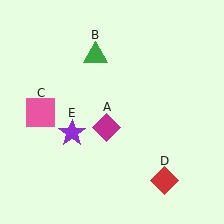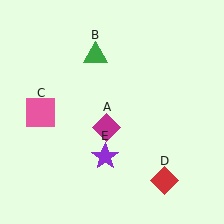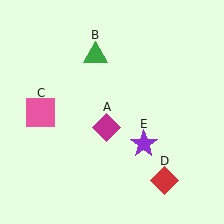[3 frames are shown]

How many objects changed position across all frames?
1 object changed position: purple star (object E).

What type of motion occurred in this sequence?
The purple star (object E) rotated counterclockwise around the center of the scene.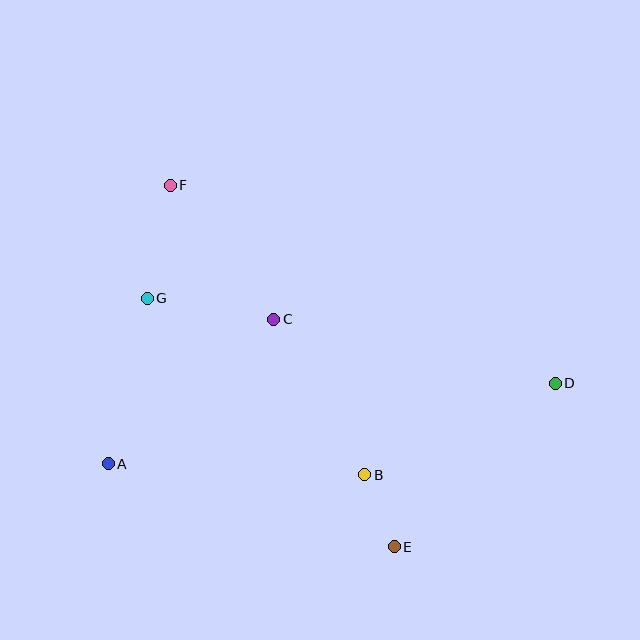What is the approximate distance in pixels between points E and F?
The distance between E and F is approximately 425 pixels.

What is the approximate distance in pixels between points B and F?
The distance between B and F is approximately 349 pixels.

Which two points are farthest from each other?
Points A and D are farthest from each other.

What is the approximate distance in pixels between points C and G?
The distance between C and G is approximately 128 pixels.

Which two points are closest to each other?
Points B and E are closest to each other.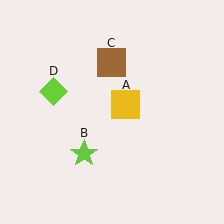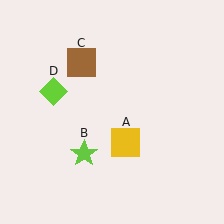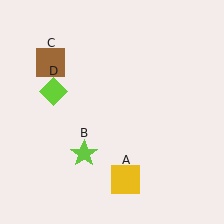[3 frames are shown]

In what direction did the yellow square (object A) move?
The yellow square (object A) moved down.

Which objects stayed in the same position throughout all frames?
Lime star (object B) and lime diamond (object D) remained stationary.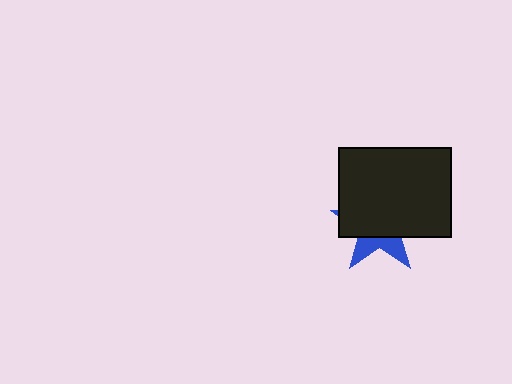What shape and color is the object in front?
The object in front is a black rectangle.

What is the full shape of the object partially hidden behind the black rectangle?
The partially hidden object is a blue star.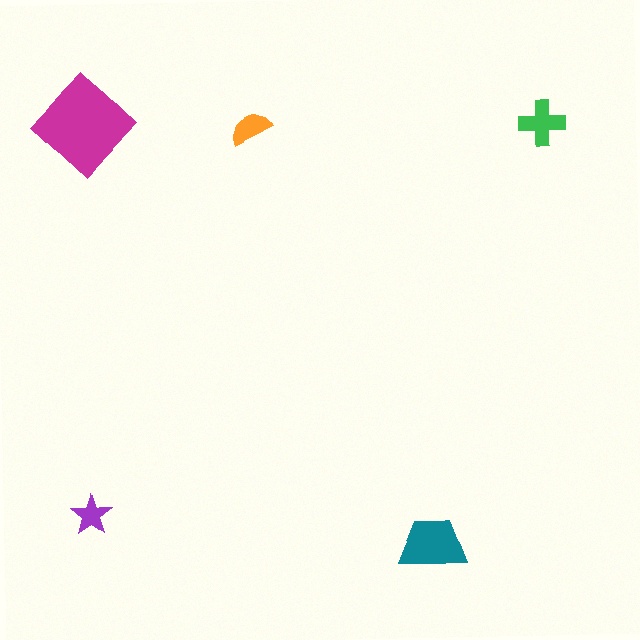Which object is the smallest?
The purple star.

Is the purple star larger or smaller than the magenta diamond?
Smaller.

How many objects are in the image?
There are 5 objects in the image.